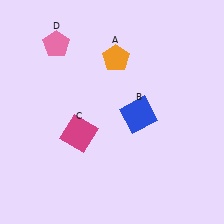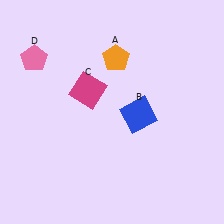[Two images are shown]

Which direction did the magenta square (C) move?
The magenta square (C) moved up.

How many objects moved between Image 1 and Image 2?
2 objects moved between the two images.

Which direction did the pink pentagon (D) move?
The pink pentagon (D) moved left.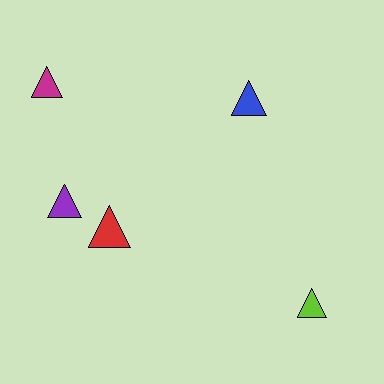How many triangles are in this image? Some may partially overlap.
There are 5 triangles.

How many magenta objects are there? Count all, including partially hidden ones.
There is 1 magenta object.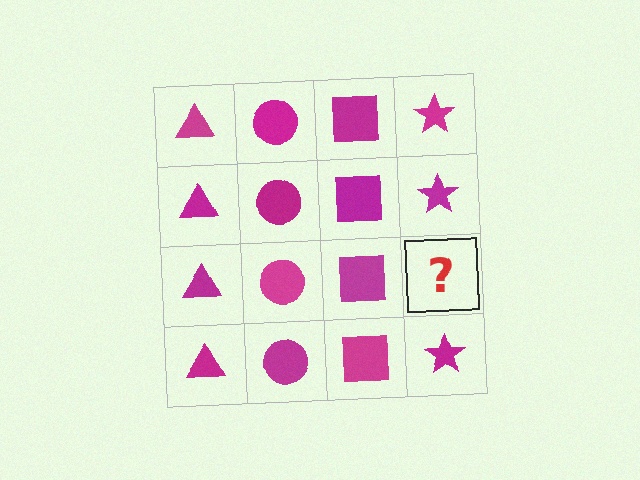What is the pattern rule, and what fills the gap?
The rule is that each column has a consistent shape. The gap should be filled with a magenta star.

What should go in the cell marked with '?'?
The missing cell should contain a magenta star.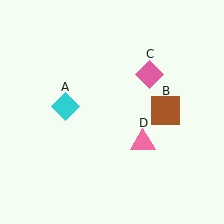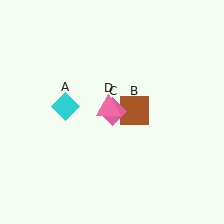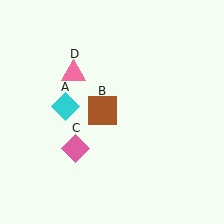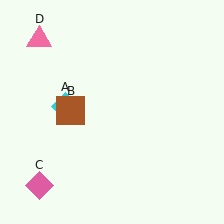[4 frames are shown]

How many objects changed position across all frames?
3 objects changed position: brown square (object B), pink diamond (object C), pink triangle (object D).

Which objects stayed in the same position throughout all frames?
Cyan diamond (object A) remained stationary.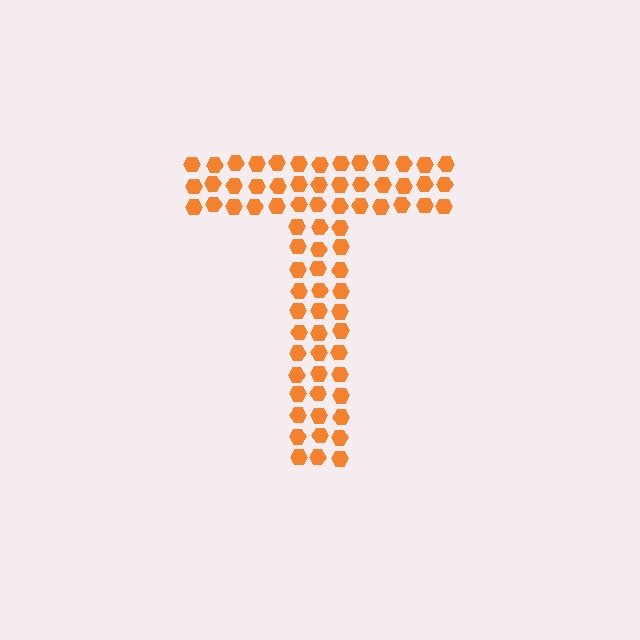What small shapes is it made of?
It is made of small hexagons.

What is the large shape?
The large shape is the letter T.